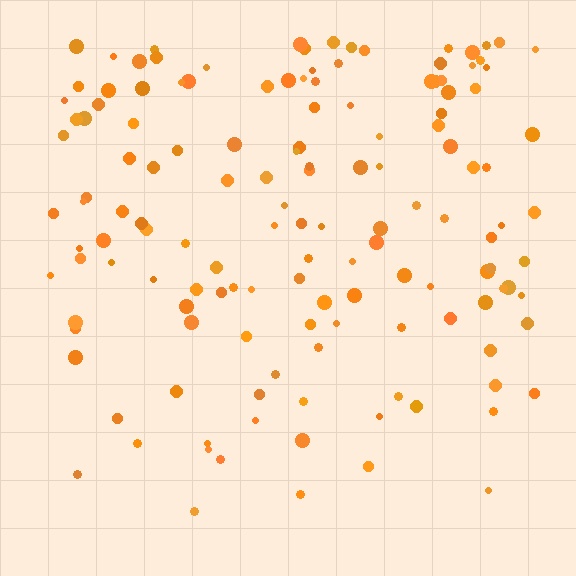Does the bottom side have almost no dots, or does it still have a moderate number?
Still a moderate number, just noticeably fewer than the top.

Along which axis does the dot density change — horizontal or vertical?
Vertical.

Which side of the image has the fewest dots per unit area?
The bottom.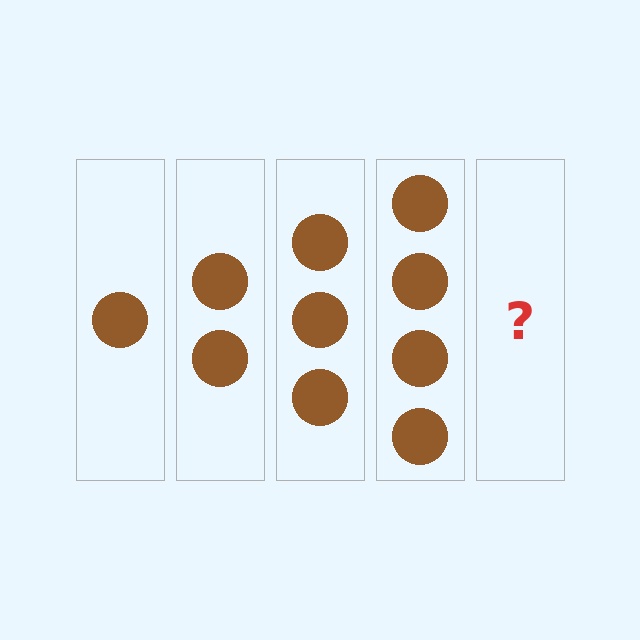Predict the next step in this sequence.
The next step is 5 circles.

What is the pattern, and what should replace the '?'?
The pattern is that each step adds one more circle. The '?' should be 5 circles.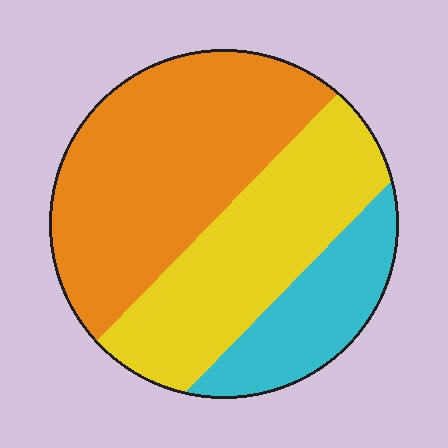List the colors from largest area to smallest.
From largest to smallest: orange, yellow, cyan.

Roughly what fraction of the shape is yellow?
Yellow takes up about one third (1/3) of the shape.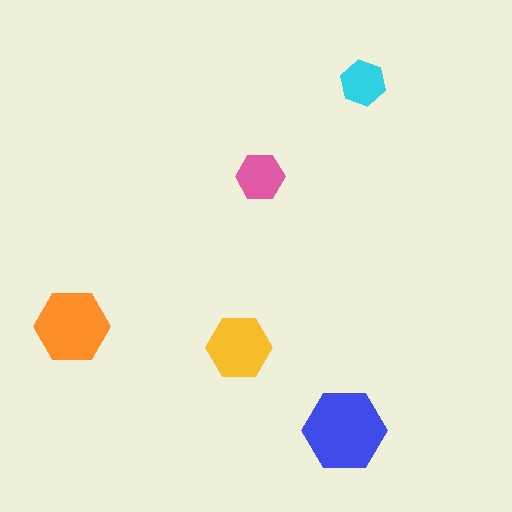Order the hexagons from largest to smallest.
the blue one, the orange one, the yellow one, the pink one, the cyan one.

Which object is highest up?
The cyan hexagon is topmost.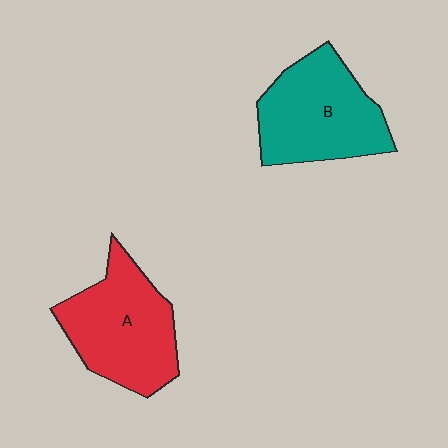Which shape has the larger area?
Shape A (red).